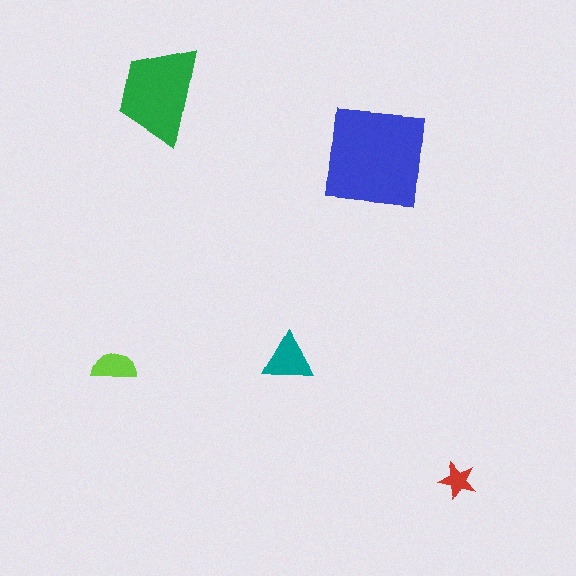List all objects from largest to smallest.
The blue square, the green trapezoid, the teal triangle, the lime semicircle, the red star.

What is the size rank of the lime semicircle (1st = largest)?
4th.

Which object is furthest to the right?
The red star is rightmost.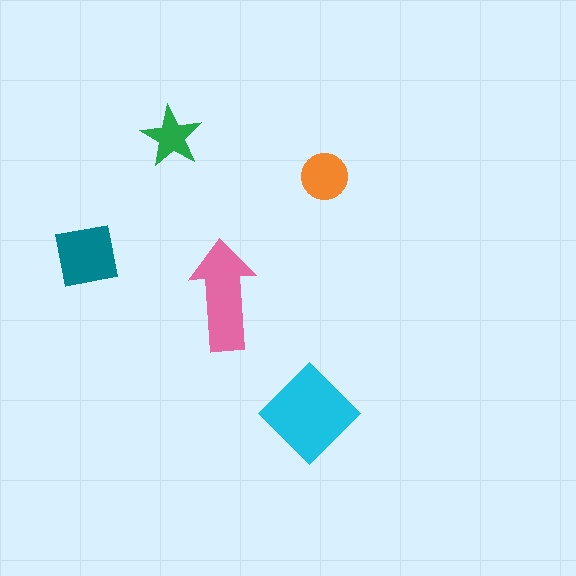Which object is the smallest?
The green star.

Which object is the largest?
The cyan diamond.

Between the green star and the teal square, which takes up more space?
The teal square.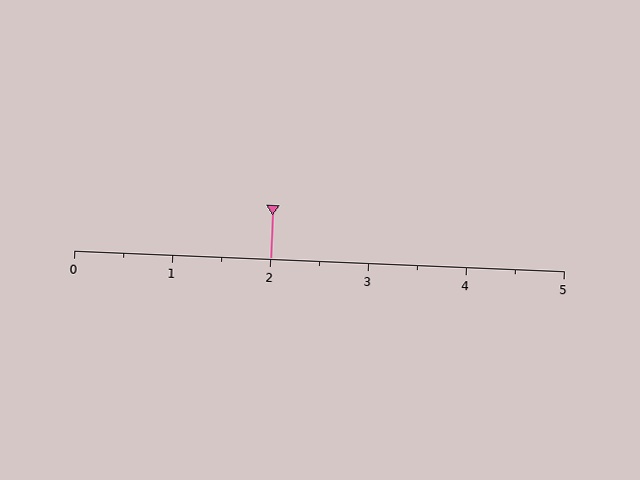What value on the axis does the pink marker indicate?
The marker indicates approximately 2.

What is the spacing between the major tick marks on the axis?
The major ticks are spaced 1 apart.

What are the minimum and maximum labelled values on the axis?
The axis runs from 0 to 5.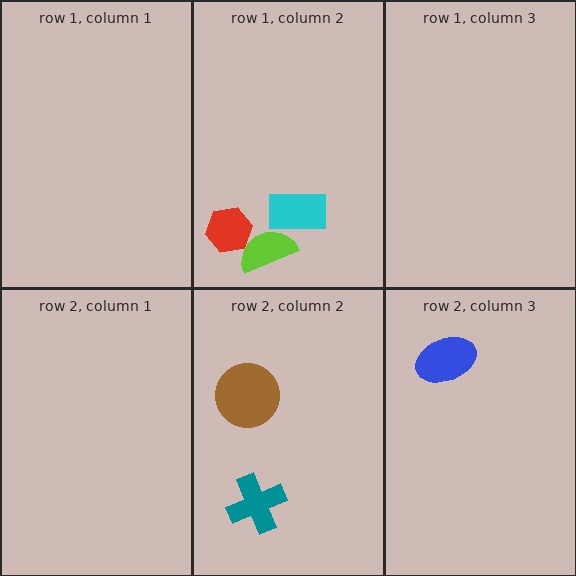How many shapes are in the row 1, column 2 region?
3.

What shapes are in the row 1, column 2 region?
The red hexagon, the cyan rectangle, the lime semicircle.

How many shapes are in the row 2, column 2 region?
2.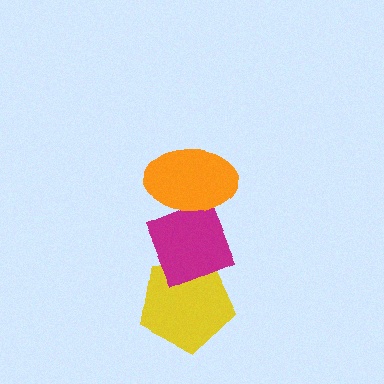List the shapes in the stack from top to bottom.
From top to bottom: the orange ellipse, the magenta diamond, the yellow pentagon.